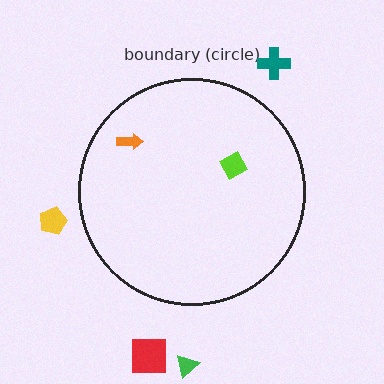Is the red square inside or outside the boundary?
Outside.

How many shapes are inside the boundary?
2 inside, 4 outside.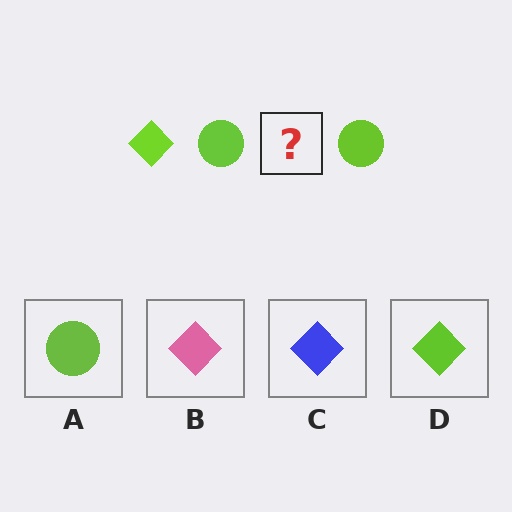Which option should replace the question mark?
Option D.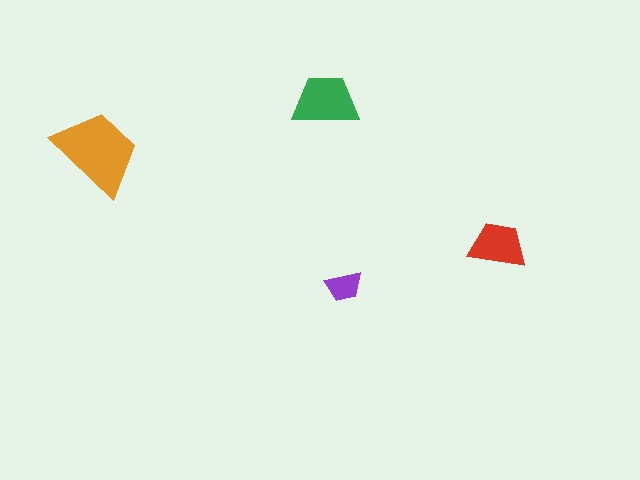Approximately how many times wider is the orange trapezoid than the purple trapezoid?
About 2.5 times wider.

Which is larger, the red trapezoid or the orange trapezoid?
The orange one.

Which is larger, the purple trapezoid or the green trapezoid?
The green one.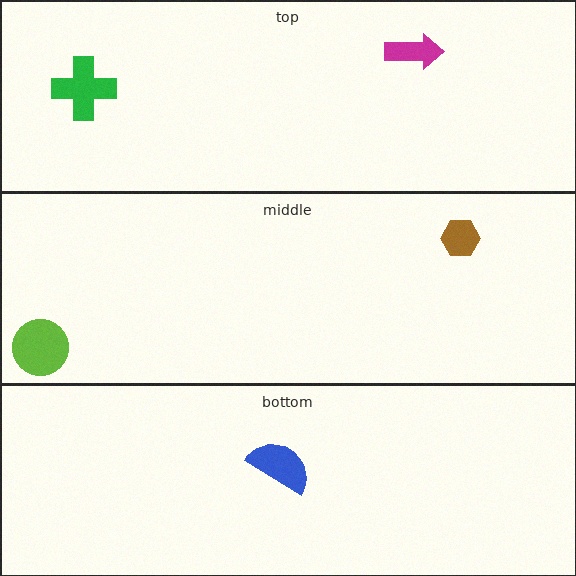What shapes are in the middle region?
The brown hexagon, the lime circle.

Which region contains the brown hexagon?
The middle region.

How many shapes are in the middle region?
2.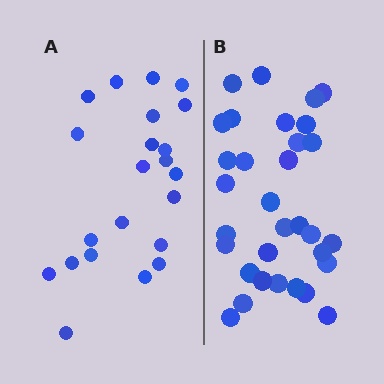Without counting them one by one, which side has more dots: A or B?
Region B (the right region) has more dots.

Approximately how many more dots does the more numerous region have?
Region B has roughly 10 or so more dots than region A.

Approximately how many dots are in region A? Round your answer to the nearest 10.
About 20 dots. (The exact count is 22, which rounds to 20.)